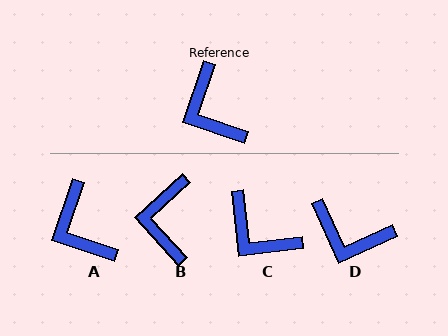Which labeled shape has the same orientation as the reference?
A.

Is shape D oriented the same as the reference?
No, it is off by about 43 degrees.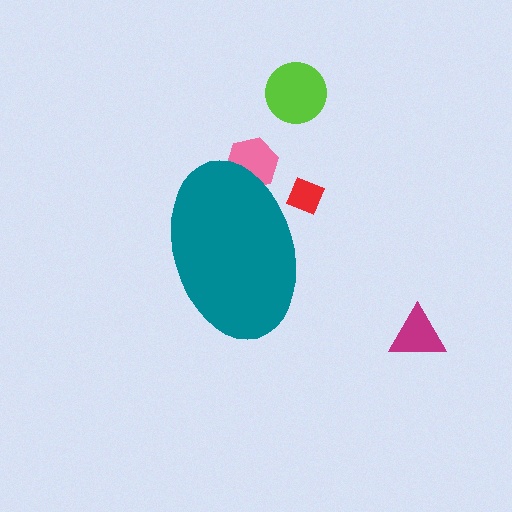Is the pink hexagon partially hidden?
Yes, the pink hexagon is partially hidden behind the teal ellipse.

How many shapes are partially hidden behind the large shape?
2 shapes are partially hidden.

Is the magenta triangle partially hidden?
No, the magenta triangle is fully visible.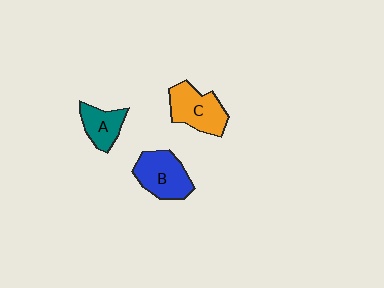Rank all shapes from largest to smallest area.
From largest to smallest: B (blue), C (orange), A (teal).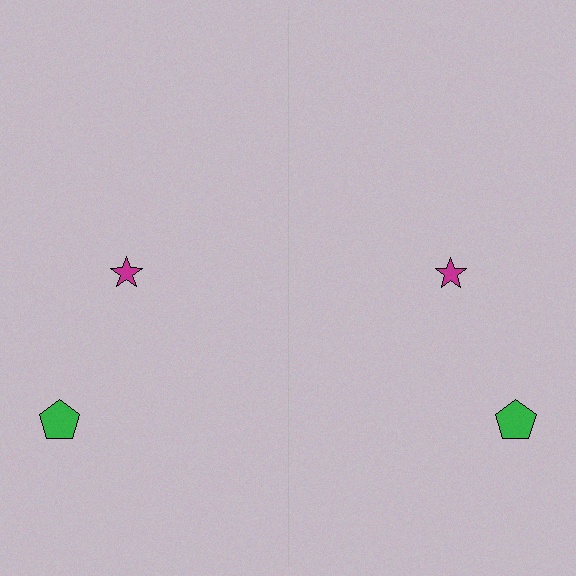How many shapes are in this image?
There are 4 shapes in this image.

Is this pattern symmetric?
Yes, this pattern has bilateral (reflection) symmetry.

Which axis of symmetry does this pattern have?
The pattern has a vertical axis of symmetry running through the center of the image.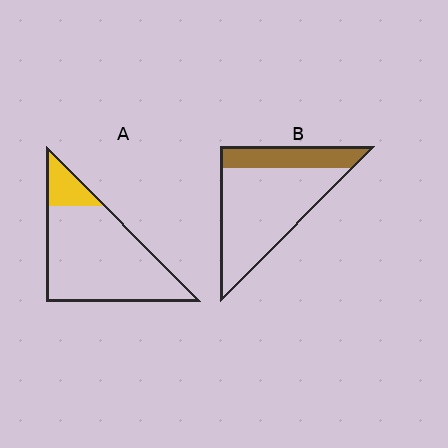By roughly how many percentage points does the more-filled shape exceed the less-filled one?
By roughly 10 percentage points (B over A).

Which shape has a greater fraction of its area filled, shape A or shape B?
Shape B.